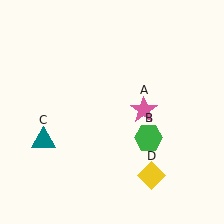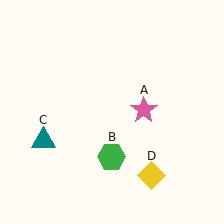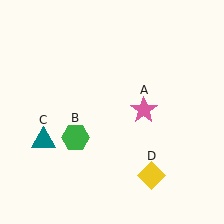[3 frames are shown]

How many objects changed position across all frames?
1 object changed position: green hexagon (object B).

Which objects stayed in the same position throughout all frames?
Pink star (object A) and teal triangle (object C) and yellow diamond (object D) remained stationary.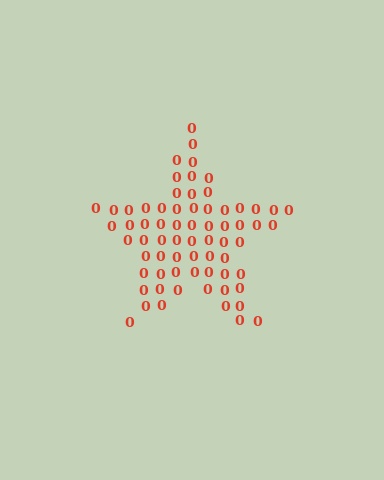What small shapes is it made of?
It is made of small digit 0's.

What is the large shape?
The large shape is a star.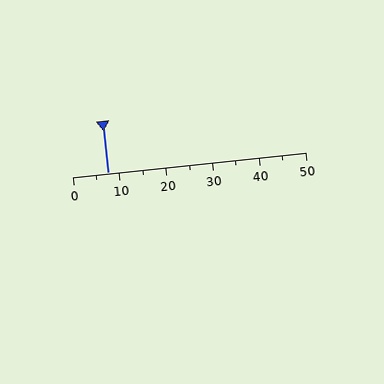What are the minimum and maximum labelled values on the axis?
The axis runs from 0 to 50.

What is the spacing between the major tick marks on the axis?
The major ticks are spaced 10 apart.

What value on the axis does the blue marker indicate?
The marker indicates approximately 7.5.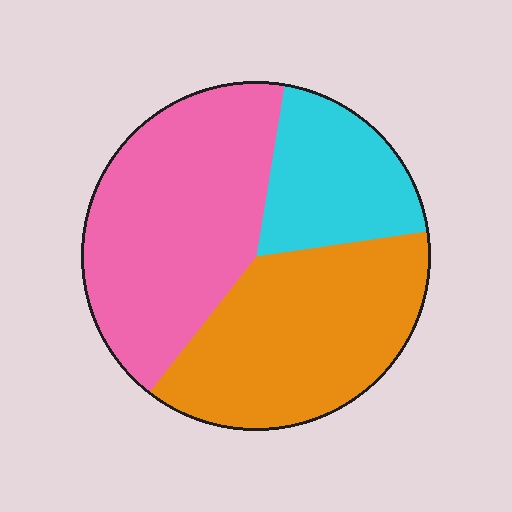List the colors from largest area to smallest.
From largest to smallest: pink, orange, cyan.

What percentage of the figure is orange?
Orange takes up about three eighths (3/8) of the figure.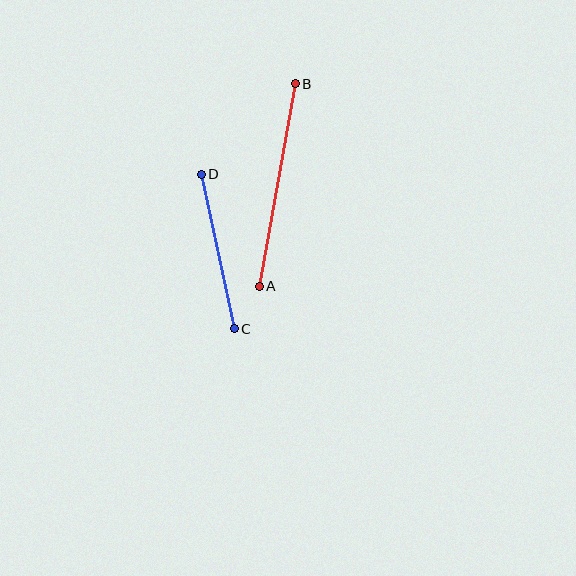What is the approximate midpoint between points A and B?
The midpoint is at approximately (277, 185) pixels.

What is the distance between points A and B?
The distance is approximately 206 pixels.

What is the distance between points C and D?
The distance is approximately 158 pixels.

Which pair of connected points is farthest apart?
Points A and B are farthest apart.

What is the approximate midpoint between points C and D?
The midpoint is at approximately (218, 252) pixels.